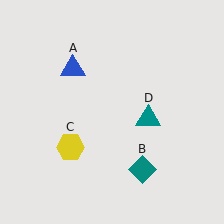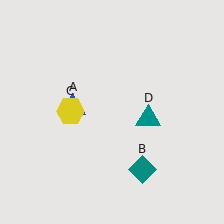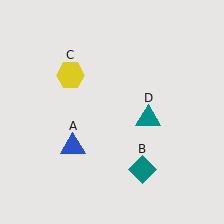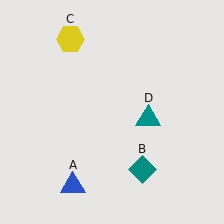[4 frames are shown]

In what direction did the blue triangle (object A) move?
The blue triangle (object A) moved down.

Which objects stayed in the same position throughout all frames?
Teal diamond (object B) and teal triangle (object D) remained stationary.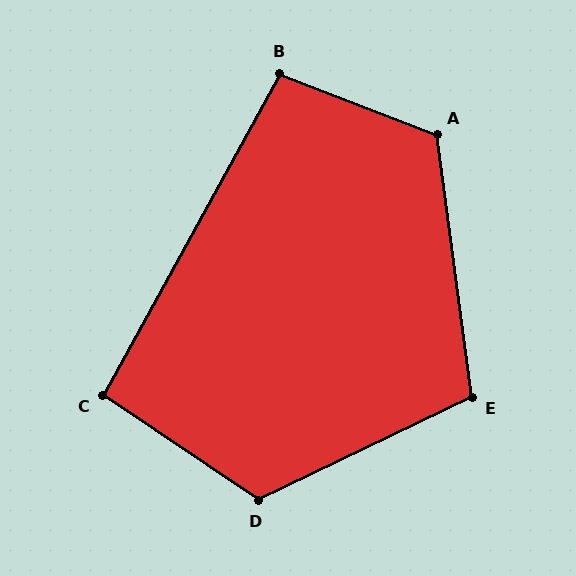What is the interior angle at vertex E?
Approximately 108 degrees (obtuse).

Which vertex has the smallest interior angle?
C, at approximately 95 degrees.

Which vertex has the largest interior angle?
D, at approximately 121 degrees.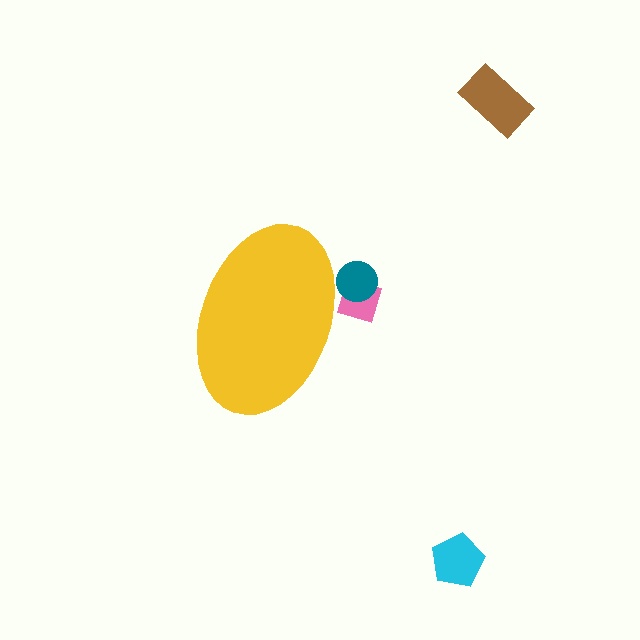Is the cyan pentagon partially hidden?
No, the cyan pentagon is fully visible.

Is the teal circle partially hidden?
Yes, the teal circle is partially hidden behind the yellow ellipse.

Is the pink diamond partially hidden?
Yes, the pink diamond is partially hidden behind the yellow ellipse.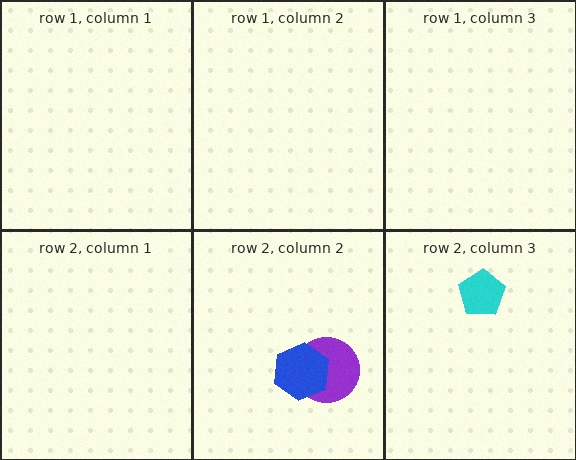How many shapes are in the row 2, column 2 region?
2.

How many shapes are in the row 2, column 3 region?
1.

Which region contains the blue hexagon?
The row 2, column 2 region.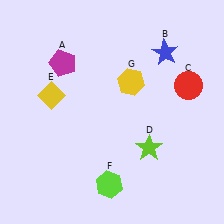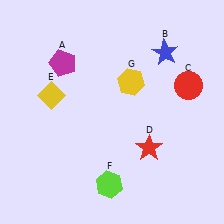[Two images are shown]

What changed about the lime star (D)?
In Image 1, D is lime. In Image 2, it changed to red.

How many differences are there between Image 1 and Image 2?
There is 1 difference between the two images.